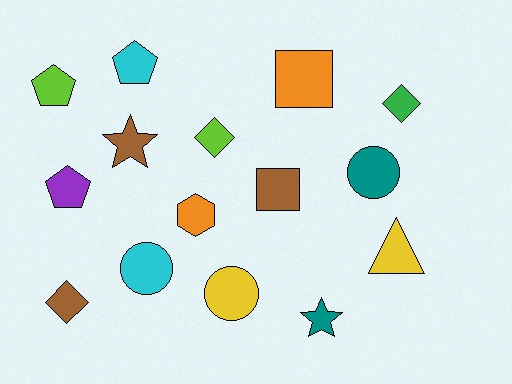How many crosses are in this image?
There are no crosses.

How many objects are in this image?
There are 15 objects.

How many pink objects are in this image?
There are no pink objects.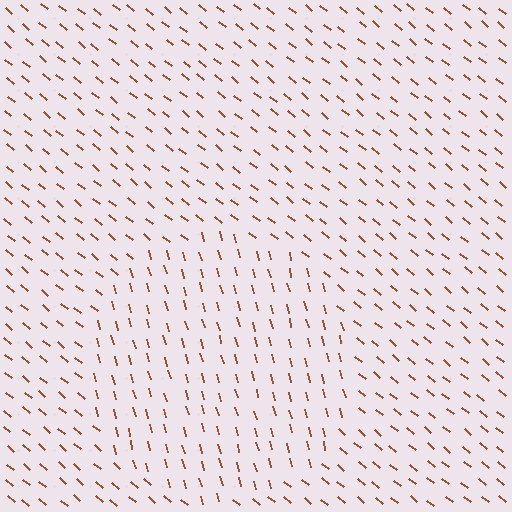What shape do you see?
I see a circle.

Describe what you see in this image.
The image is filled with small brown line segments. A circle region in the image has lines oriented differently from the surrounding lines, creating a visible texture boundary.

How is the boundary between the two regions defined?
The boundary is defined purely by a change in line orientation (approximately 36 degrees difference). All lines are the same color and thickness.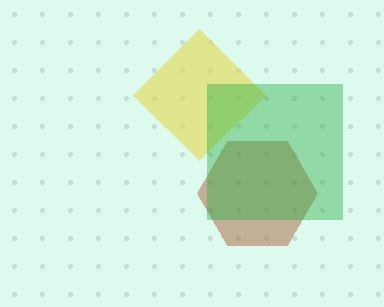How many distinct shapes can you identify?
There are 3 distinct shapes: a yellow diamond, a brown hexagon, a green square.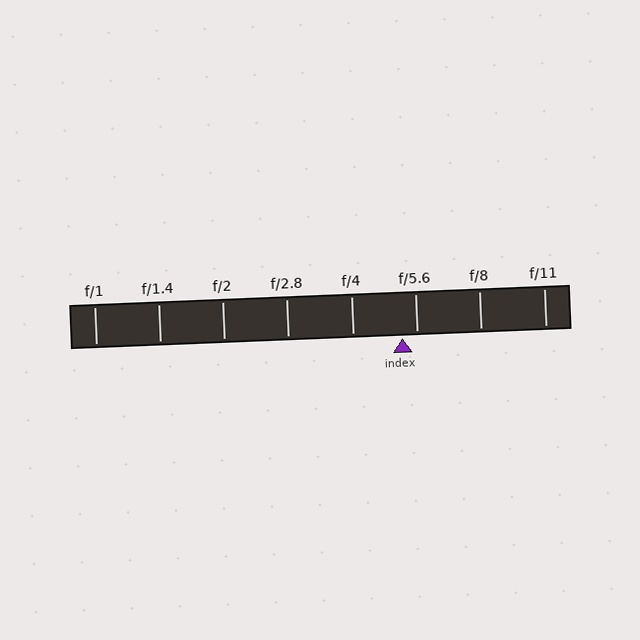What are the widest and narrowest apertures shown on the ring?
The widest aperture shown is f/1 and the narrowest is f/11.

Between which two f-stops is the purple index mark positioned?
The index mark is between f/4 and f/5.6.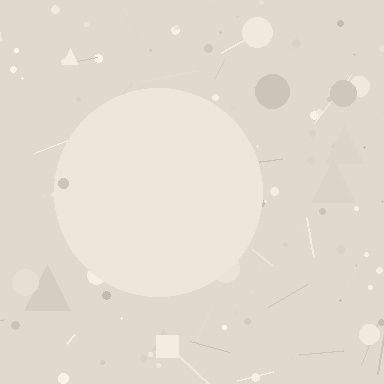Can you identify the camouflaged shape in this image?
The camouflaged shape is a circle.